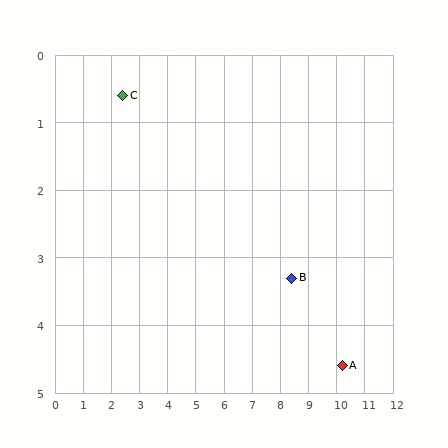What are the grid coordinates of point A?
Point A is at approximately (10.2, 4.6).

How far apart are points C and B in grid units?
Points C and B are about 6.6 grid units apart.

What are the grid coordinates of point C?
Point C is at approximately (2.4, 0.6).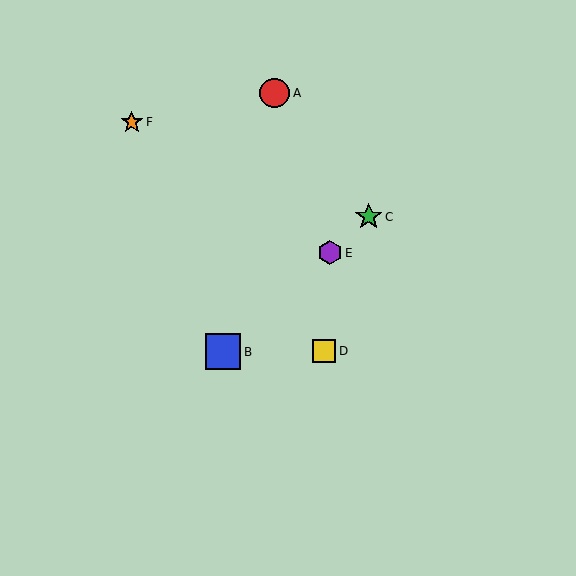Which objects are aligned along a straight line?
Objects B, C, E are aligned along a straight line.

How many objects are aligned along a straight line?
3 objects (B, C, E) are aligned along a straight line.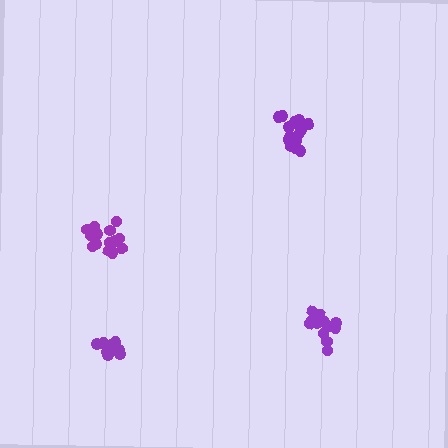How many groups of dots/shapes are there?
There are 4 groups.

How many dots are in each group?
Group 1: 12 dots, Group 2: 10 dots, Group 3: 14 dots, Group 4: 15 dots (51 total).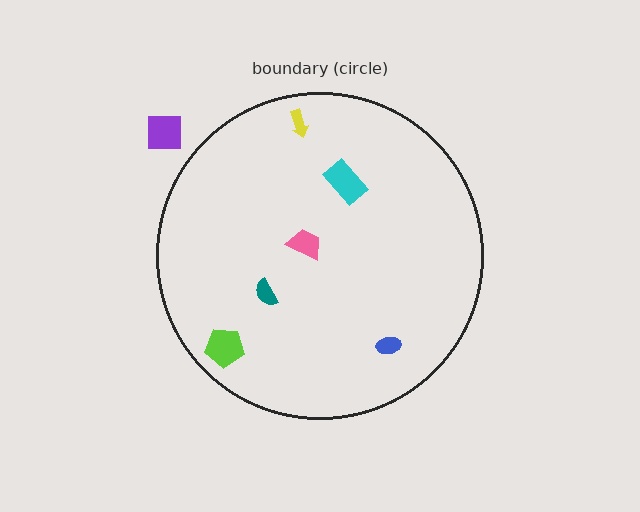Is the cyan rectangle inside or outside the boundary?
Inside.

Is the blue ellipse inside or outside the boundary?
Inside.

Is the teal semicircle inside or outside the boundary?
Inside.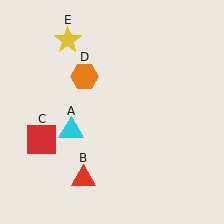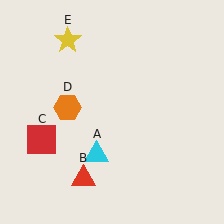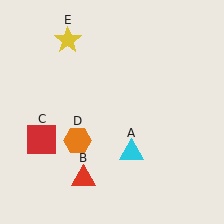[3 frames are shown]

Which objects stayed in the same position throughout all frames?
Red triangle (object B) and red square (object C) and yellow star (object E) remained stationary.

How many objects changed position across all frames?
2 objects changed position: cyan triangle (object A), orange hexagon (object D).